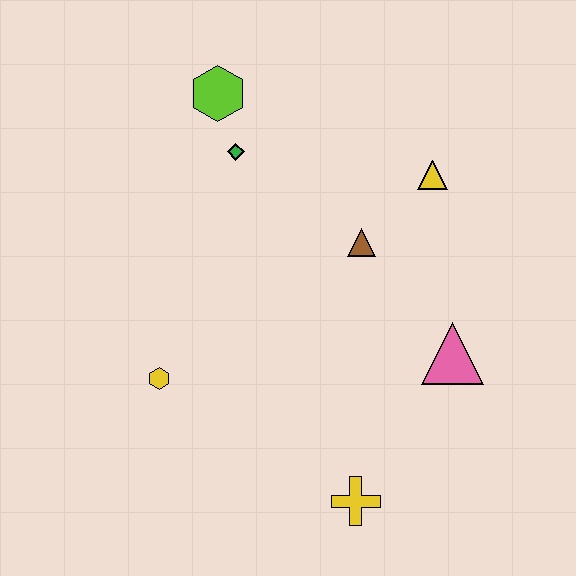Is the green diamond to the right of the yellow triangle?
No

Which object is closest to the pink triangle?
The brown triangle is closest to the pink triangle.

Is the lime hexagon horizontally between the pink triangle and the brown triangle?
No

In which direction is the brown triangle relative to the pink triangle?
The brown triangle is above the pink triangle.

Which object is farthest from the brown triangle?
The yellow cross is farthest from the brown triangle.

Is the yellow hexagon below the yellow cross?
No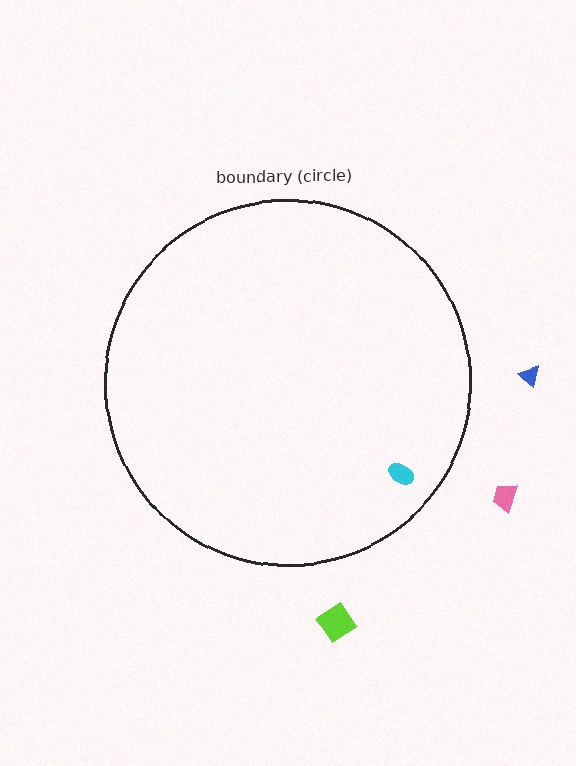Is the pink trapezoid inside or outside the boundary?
Outside.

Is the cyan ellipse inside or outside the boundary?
Inside.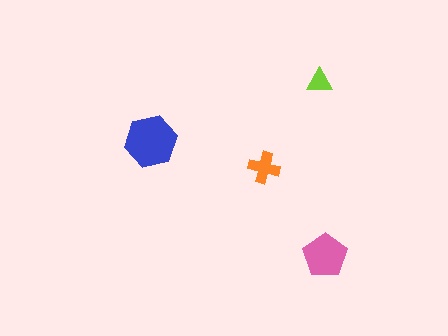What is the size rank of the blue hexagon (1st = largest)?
1st.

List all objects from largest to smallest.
The blue hexagon, the pink pentagon, the orange cross, the lime triangle.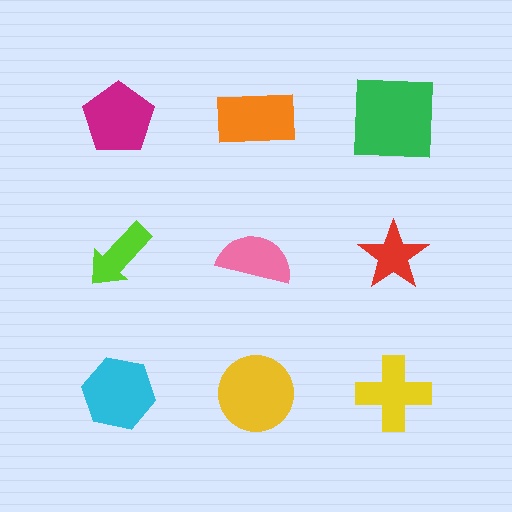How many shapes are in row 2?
3 shapes.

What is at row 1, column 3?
A green square.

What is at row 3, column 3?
A yellow cross.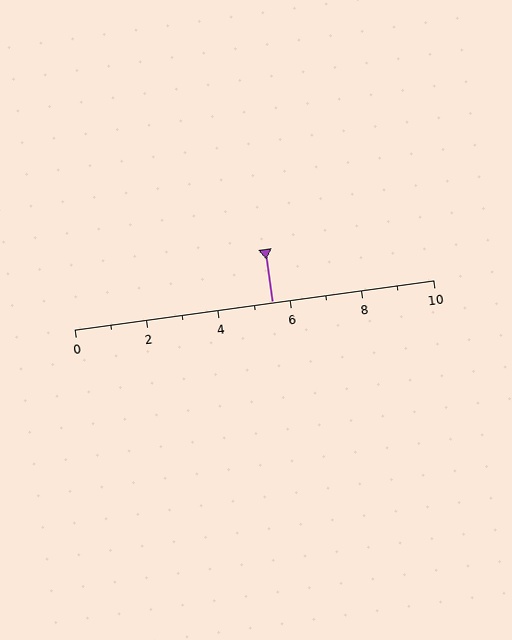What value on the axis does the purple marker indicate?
The marker indicates approximately 5.5.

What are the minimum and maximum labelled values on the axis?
The axis runs from 0 to 10.